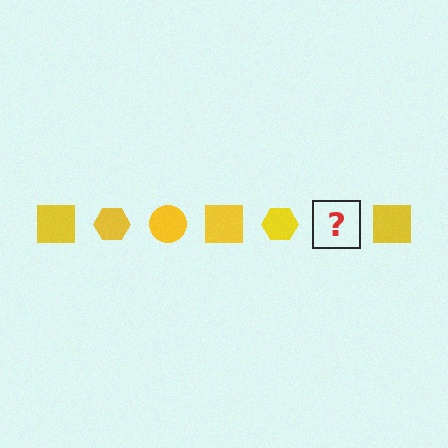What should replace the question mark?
The question mark should be replaced with a yellow circle.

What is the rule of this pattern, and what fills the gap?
The rule is that the pattern cycles through square, hexagon, circle shapes in yellow. The gap should be filled with a yellow circle.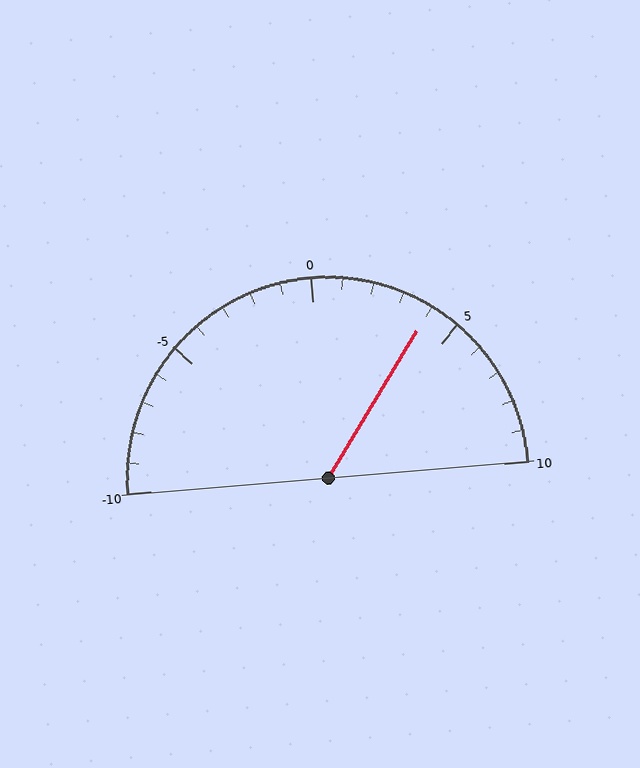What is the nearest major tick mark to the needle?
The nearest major tick mark is 5.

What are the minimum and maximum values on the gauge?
The gauge ranges from -10 to 10.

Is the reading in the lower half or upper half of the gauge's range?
The reading is in the upper half of the range (-10 to 10).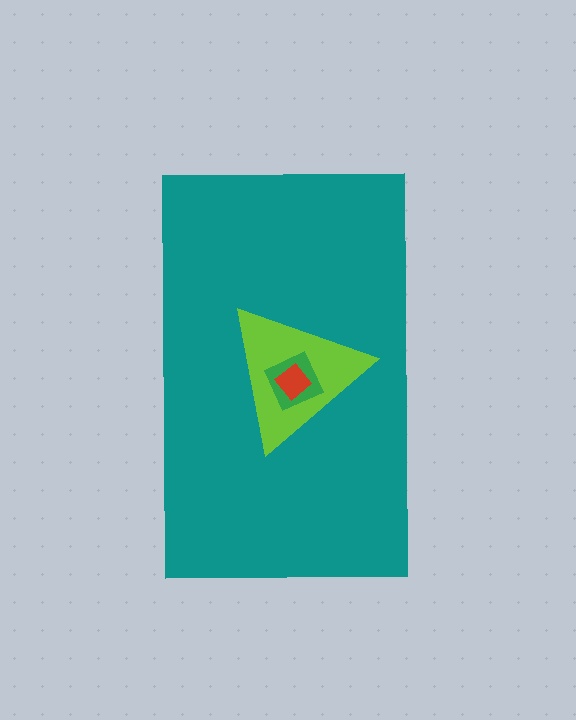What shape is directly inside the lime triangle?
The green square.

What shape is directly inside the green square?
The red diamond.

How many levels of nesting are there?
4.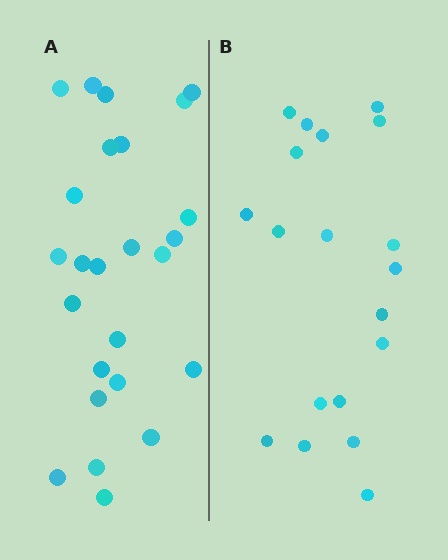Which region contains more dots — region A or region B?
Region A (the left region) has more dots.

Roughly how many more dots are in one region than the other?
Region A has about 6 more dots than region B.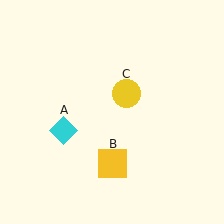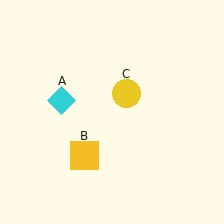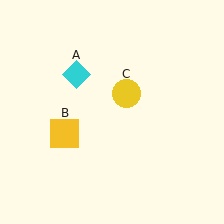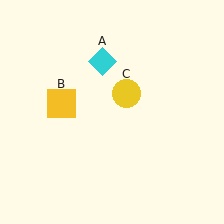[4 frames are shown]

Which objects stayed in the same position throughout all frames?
Yellow circle (object C) remained stationary.